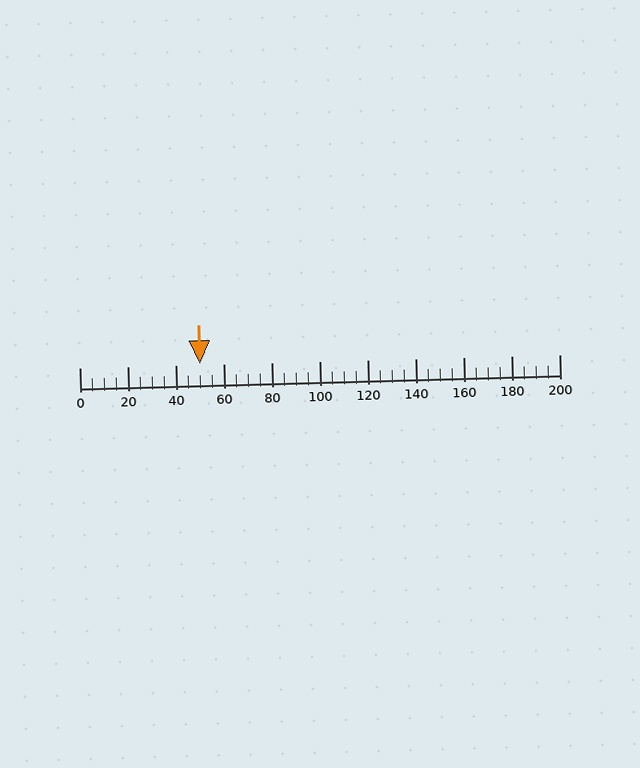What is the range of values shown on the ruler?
The ruler shows values from 0 to 200.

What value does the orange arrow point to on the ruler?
The orange arrow points to approximately 50.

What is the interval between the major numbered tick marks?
The major tick marks are spaced 20 units apart.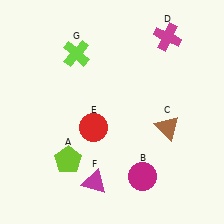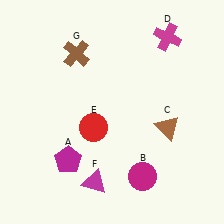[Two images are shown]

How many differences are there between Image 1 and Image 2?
There are 2 differences between the two images.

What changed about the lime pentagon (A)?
In Image 1, A is lime. In Image 2, it changed to magenta.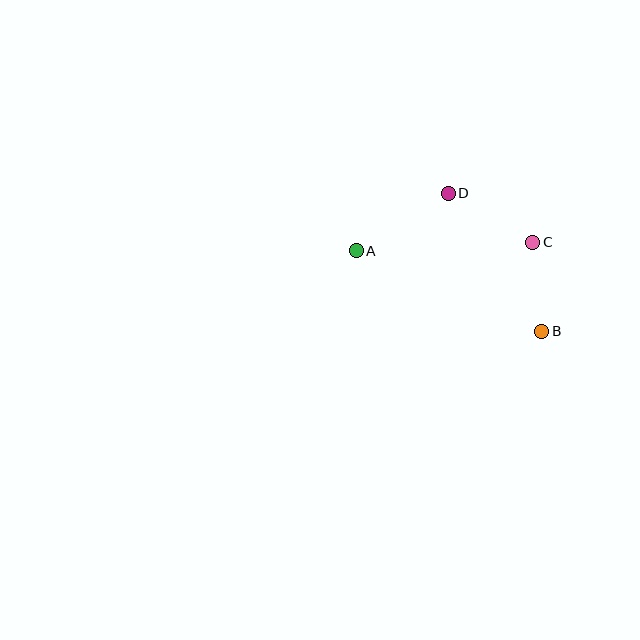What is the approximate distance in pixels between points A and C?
The distance between A and C is approximately 177 pixels.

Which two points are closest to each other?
Points B and C are closest to each other.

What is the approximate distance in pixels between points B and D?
The distance between B and D is approximately 167 pixels.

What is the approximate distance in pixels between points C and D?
The distance between C and D is approximately 98 pixels.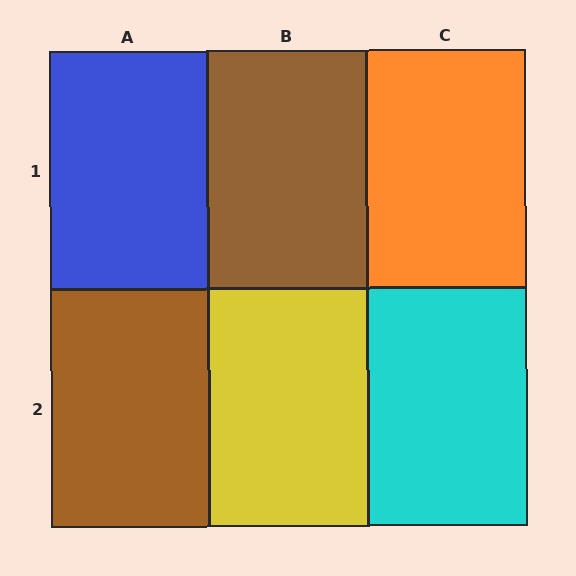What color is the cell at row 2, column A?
Brown.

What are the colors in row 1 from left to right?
Blue, brown, orange.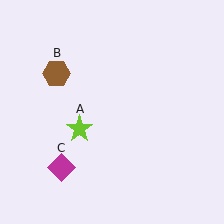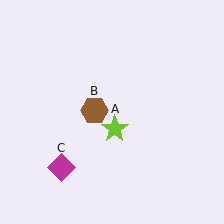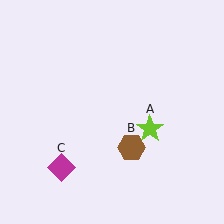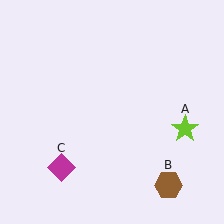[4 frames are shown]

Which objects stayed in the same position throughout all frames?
Magenta diamond (object C) remained stationary.